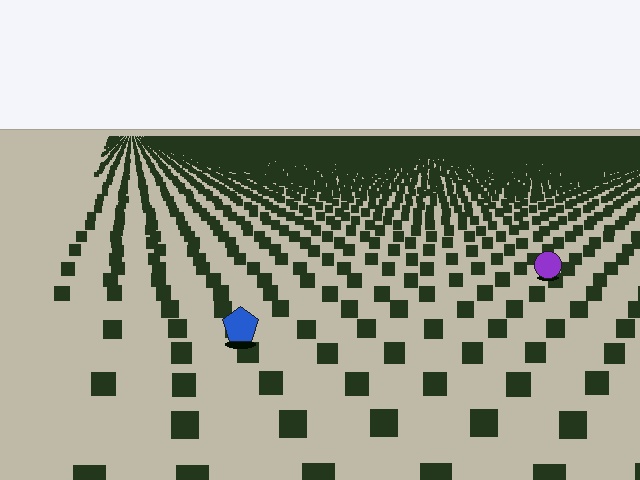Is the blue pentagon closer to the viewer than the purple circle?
Yes. The blue pentagon is closer — you can tell from the texture gradient: the ground texture is coarser near it.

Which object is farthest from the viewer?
The purple circle is farthest from the viewer. It appears smaller and the ground texture around it is denser.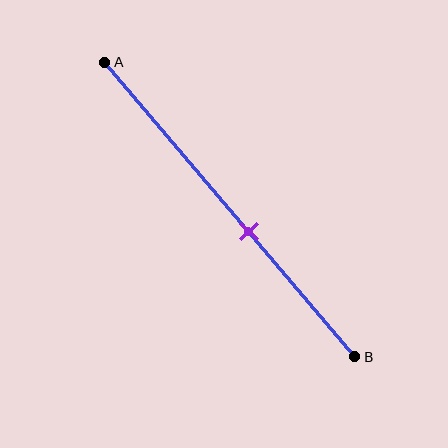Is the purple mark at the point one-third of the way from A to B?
No, the mark is at about 60% from A, not at the 33% one-third point.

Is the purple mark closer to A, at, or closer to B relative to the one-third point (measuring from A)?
The purple mark is closer to point B than the one-third point of segment AB.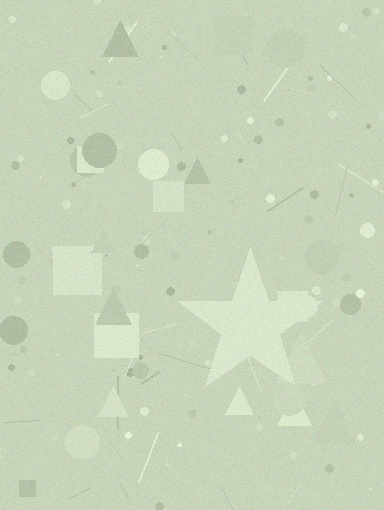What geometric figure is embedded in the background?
A star is embedded in the background.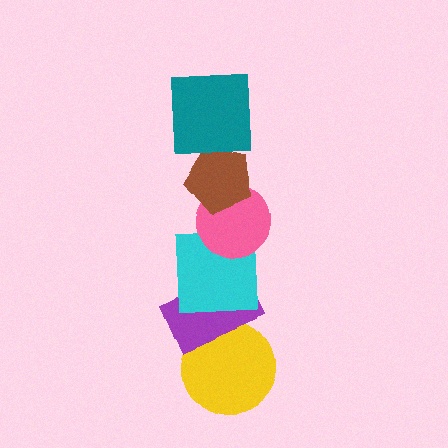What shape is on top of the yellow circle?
The purple rectangle is on top of the yellow circle.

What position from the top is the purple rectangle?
The purple rectangle is 5th from the top.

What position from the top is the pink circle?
The pink circle is 3rd from the top.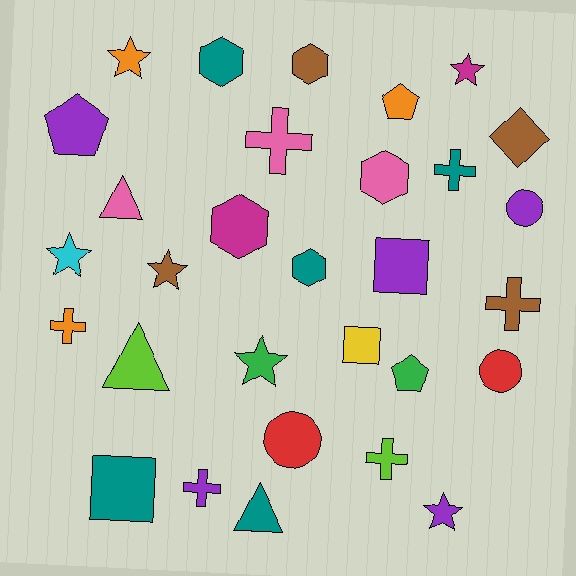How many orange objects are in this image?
There are 3 orange objects.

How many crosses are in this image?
There are 6 crosses.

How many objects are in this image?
There are 30 objects.